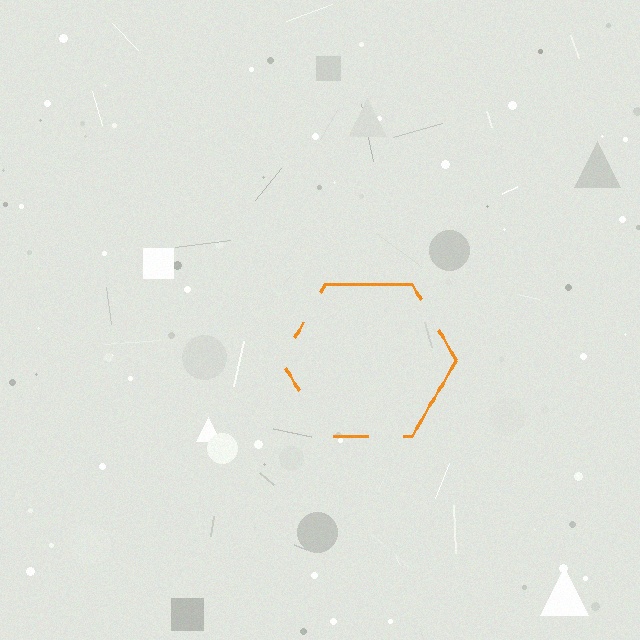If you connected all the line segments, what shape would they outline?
They would outline a hexagon.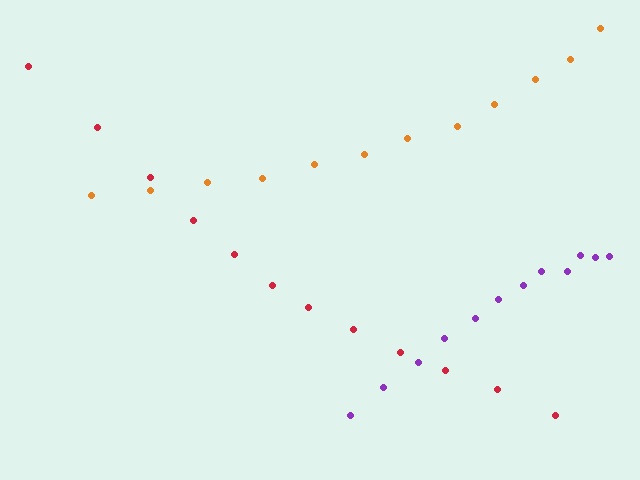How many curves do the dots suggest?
There are 3 distinct paths.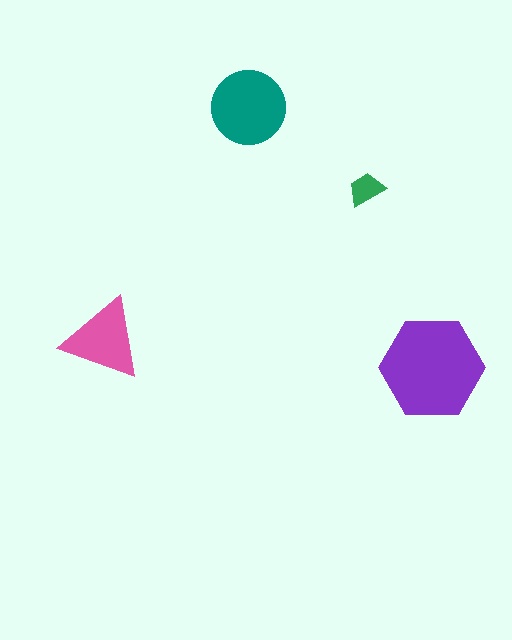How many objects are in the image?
There are 4 objects in the image.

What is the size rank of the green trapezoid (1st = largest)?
4th.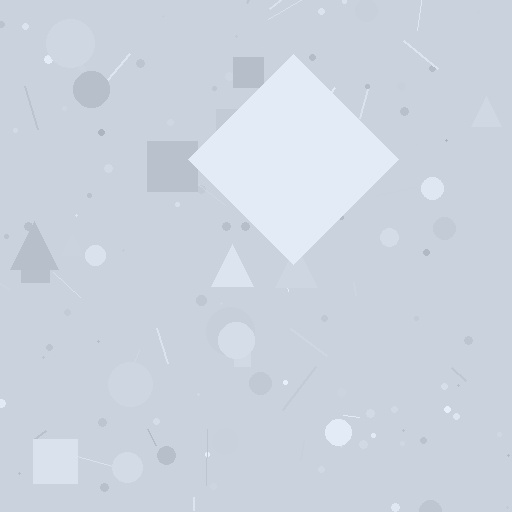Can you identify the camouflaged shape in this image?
The camouflaged shape is a diamond.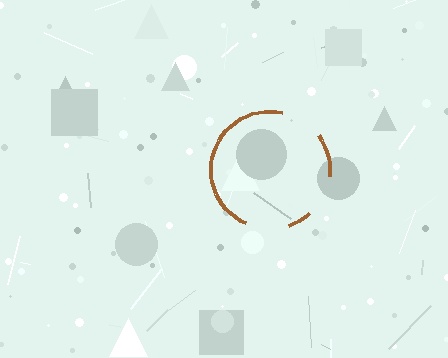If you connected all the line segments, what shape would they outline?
They would outline a circle.